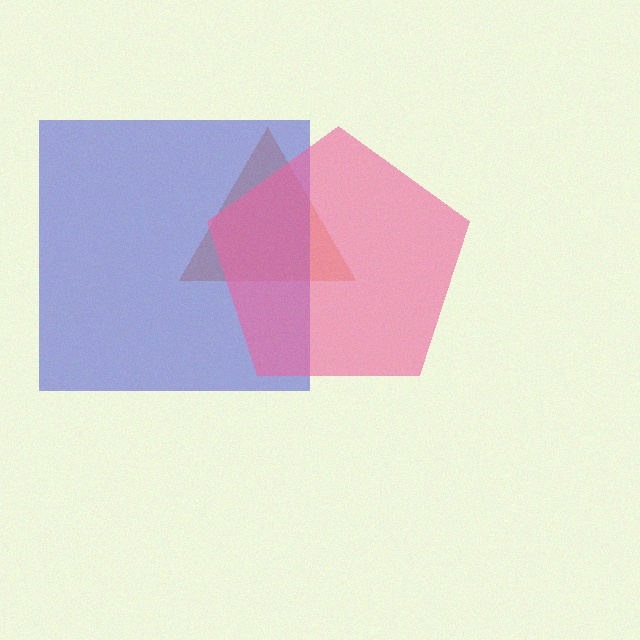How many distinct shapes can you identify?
There are 3 distinct shapes: an orange triangle, a blue square, a pink pentagon.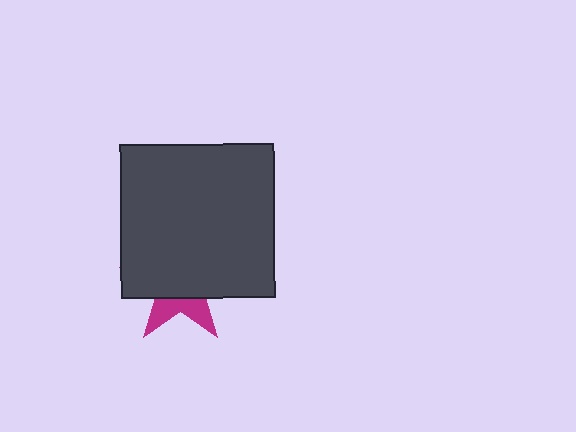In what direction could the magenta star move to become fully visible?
The magenta star could move down. That would shift it out from behind the dark gray square entirely.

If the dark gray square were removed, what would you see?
You would see the complete magenta star.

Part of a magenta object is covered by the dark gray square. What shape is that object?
It is a star.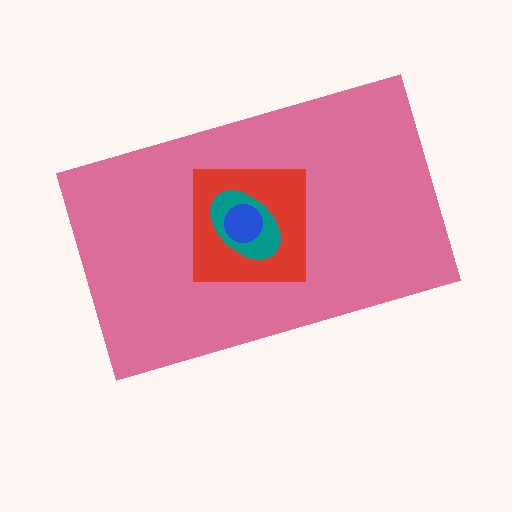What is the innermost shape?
The blue circle.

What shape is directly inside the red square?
The teal ellipse.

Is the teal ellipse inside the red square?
Yes.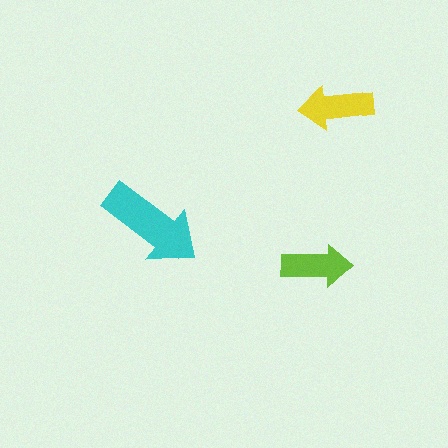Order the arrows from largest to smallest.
the cyan one, the yellow one, the lime one.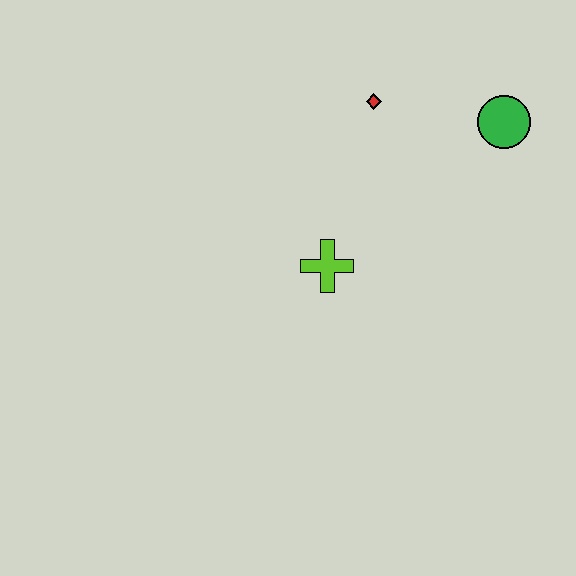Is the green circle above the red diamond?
No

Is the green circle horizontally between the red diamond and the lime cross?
No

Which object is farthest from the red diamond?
The lime cross is farthest from the red diamond.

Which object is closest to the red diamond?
The green circle is closest to the red diamond.